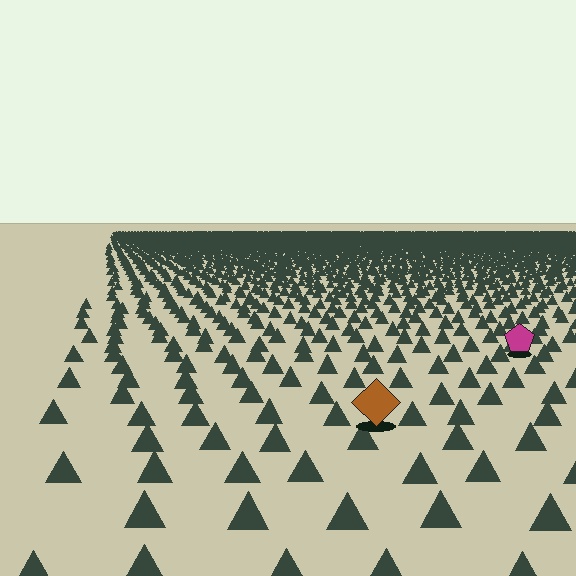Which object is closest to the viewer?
The brown diamond is closest. The texture marks near it are larger and more spread out.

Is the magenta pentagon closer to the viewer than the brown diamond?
No. The brown diamond is closer — you can tell from the texture gradient: the ground texture is coarser near it.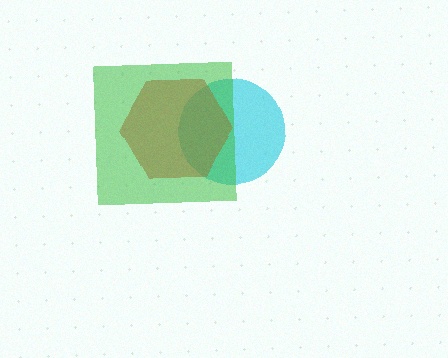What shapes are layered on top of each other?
The layered shapes are: a cyan circle, a red hexagon, a green square.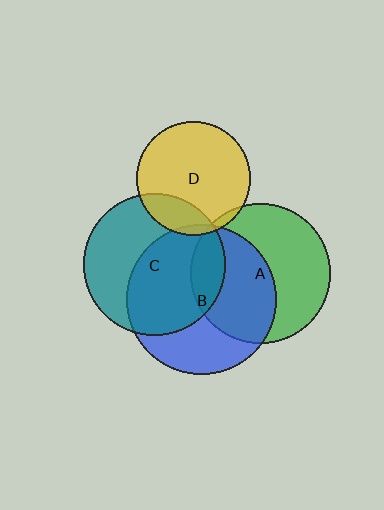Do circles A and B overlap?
Yes.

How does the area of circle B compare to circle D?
Approximately 1.7 times.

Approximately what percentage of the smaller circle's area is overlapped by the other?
Approximately 50%.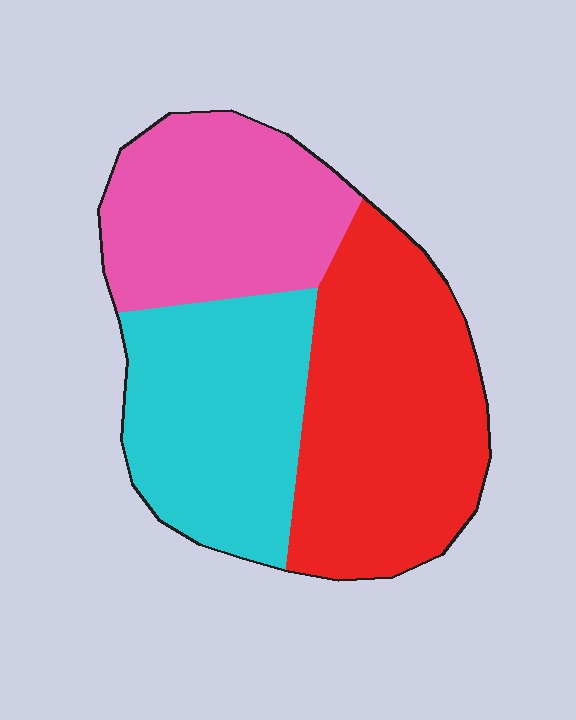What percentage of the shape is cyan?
Cyan takes up about one third (1/3) of the shape.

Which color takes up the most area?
Red, at roughly 40%.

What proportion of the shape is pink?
Pink takes up about one quarter (1/4) of the shape.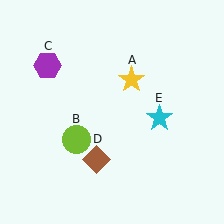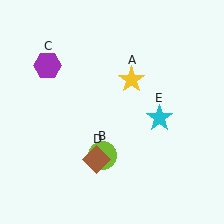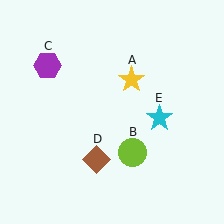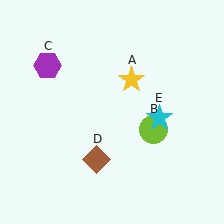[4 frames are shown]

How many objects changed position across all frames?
1 object changed position: lime circle (object B).